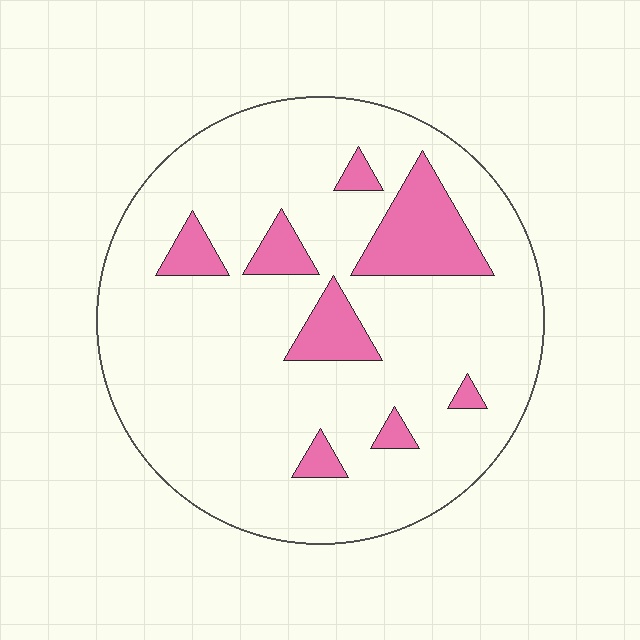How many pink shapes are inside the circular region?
8.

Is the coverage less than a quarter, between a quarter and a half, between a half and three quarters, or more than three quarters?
Less than a quarter.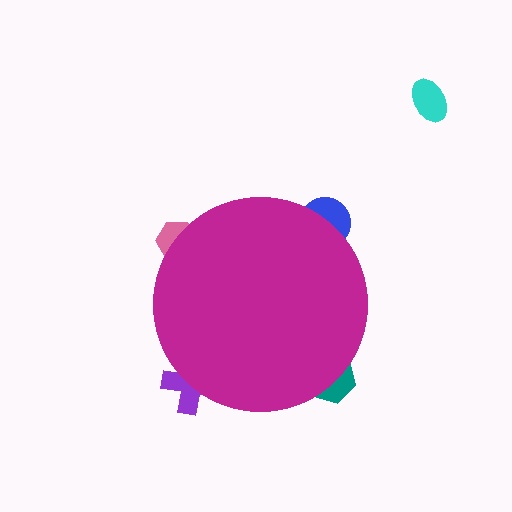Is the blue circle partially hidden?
Yes, the blue circle is partially hidden behind the magenta circle.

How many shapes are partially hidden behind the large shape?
4 shapes are partially hidden.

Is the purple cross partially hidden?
Yes, the purple cross is partially hidden behind the magenta circle.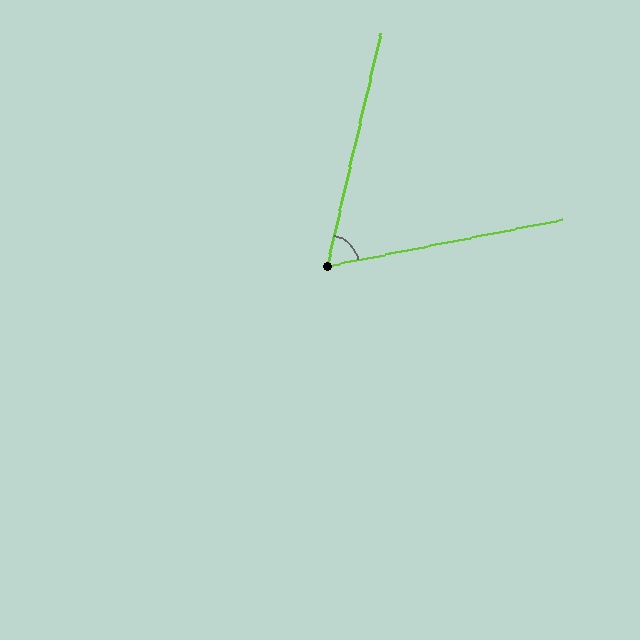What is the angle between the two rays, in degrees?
Approximately 66 degrees.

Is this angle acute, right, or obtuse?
It is acute.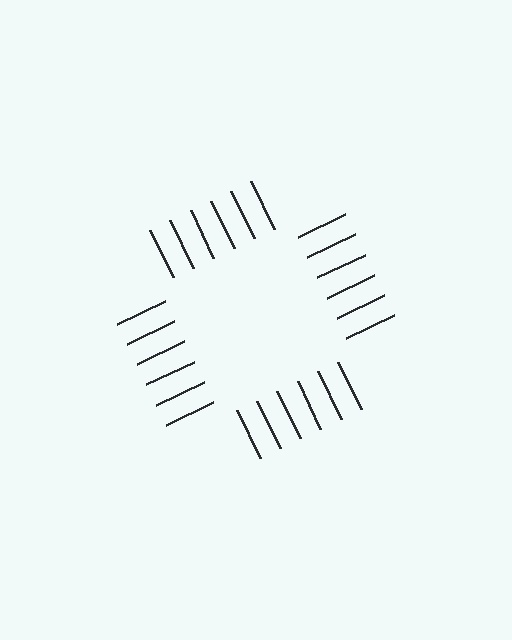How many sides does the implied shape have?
4 sides — the line-ends trace a square.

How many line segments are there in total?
24 — 6 along each of the 4 edges.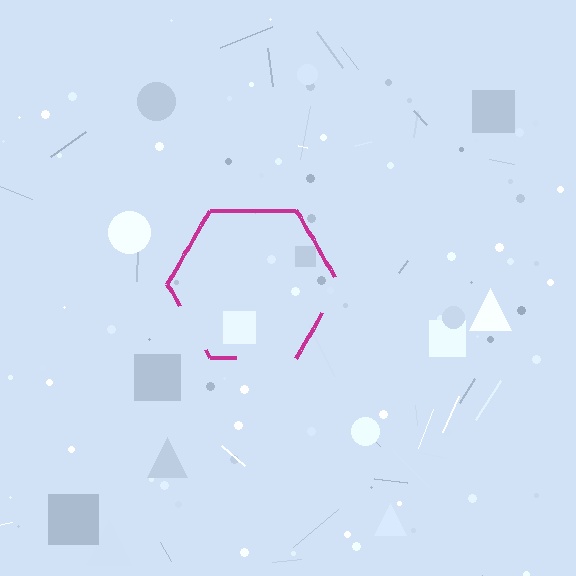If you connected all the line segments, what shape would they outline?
They would outline a hexagon.